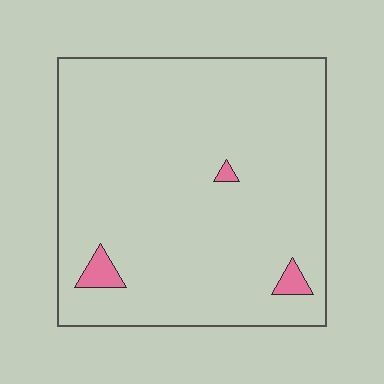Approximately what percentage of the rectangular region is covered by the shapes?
Approximately 5%.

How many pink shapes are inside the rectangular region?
3.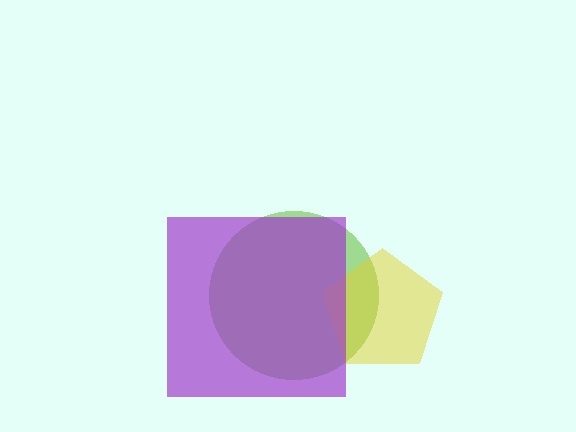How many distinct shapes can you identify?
There are 3 distinct shapes: a lime circle, a yellow pentagon, a purple square.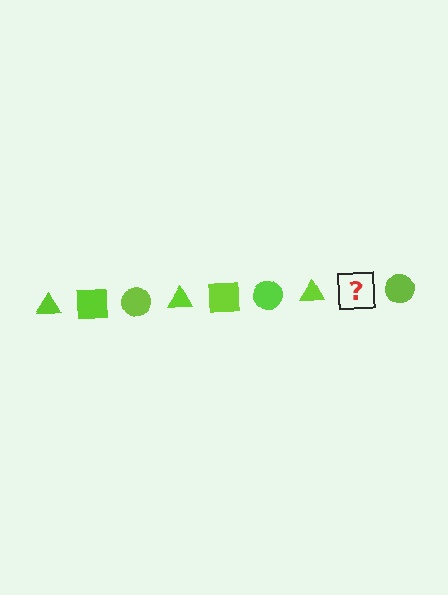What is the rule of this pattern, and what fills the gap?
The rule is that the pattern cycles through triangle, square, circle shapes in lime. The gap should be filled with a lime square.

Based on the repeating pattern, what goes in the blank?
The blank should be a lime square.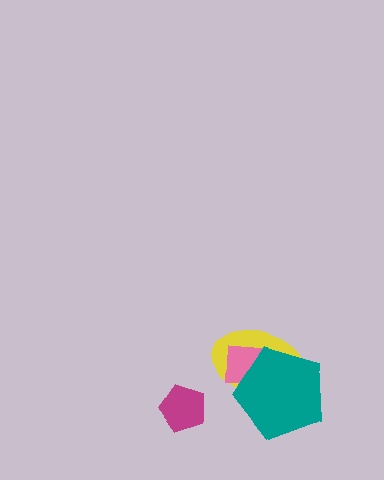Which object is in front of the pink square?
The teal pentagon is in front of the pink square.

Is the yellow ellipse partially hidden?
Yes, it is partially covered by another shape.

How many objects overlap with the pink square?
2 objects overlap with the pink square.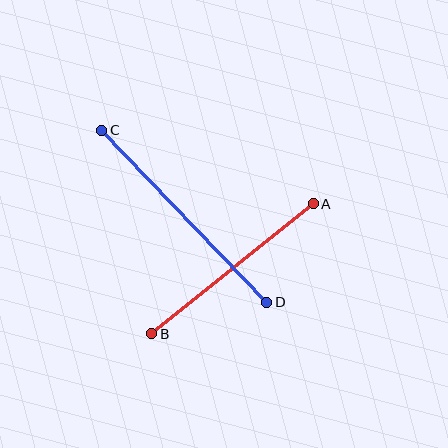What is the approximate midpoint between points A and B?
The midpoint is at approximately (232, 269) pixels.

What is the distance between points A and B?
The distance is approximately 208 pixels.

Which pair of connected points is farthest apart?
Points C and D are farthest apart.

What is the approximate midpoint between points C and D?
The midpoint is at approximately (184, 216) pixels.